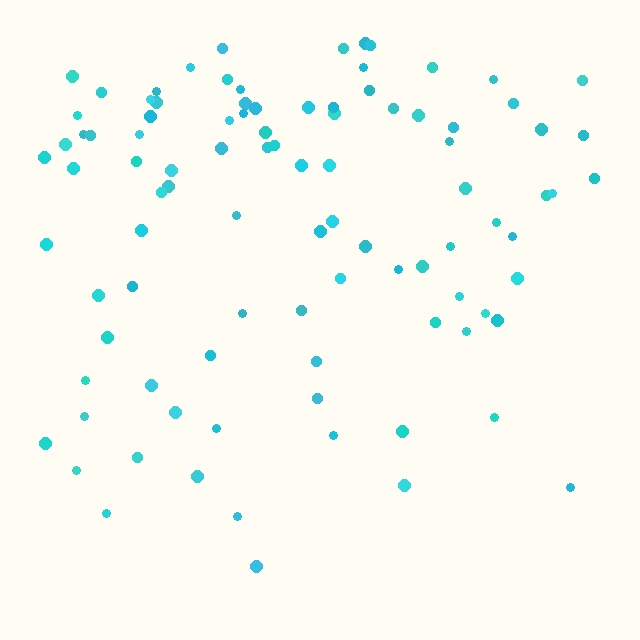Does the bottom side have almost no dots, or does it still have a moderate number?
Still a moderate number, just noticeably fewer than the top.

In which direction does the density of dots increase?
From bottom to top, with the top side densest.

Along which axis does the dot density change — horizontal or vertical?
Vertical.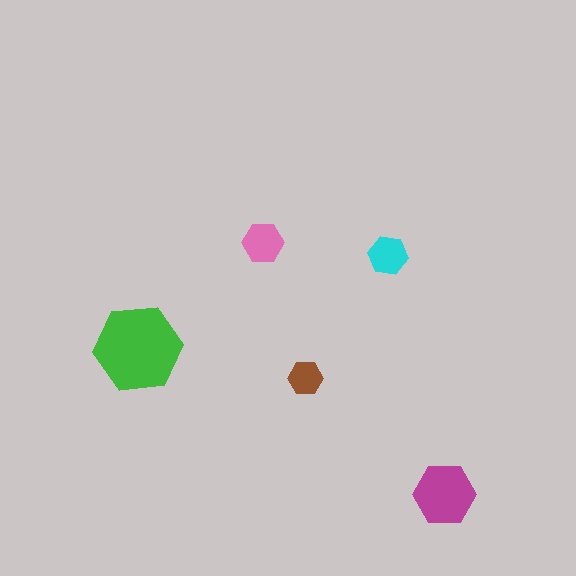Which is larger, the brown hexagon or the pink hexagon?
The pink one.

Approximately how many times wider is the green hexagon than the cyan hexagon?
About 2 times wider.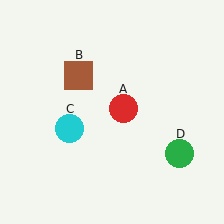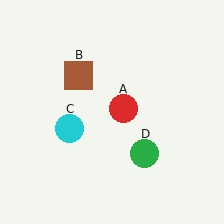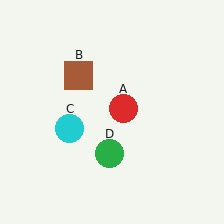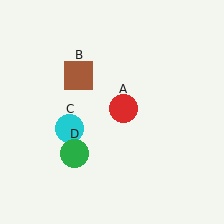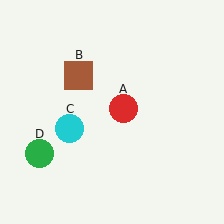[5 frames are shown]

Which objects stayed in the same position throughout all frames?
Red circle (object A) and brown square (object B) and cyan circle (object C) remained stationary.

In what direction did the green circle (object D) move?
The green circle (object D) moved left.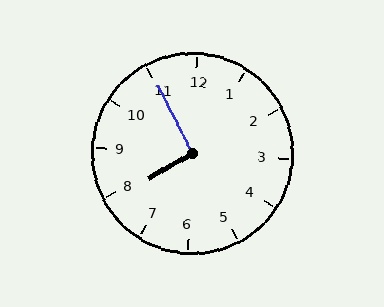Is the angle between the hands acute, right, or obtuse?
It is right.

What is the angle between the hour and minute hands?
Approximately 92 degrees.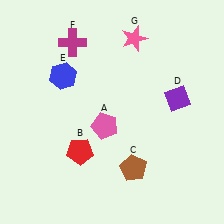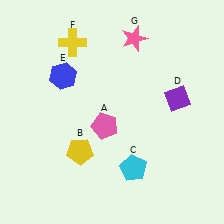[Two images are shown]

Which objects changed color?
B changed from red to yellow. C changed from brown to cyan. F changed from magenta to yellow.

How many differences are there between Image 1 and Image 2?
There are 3 differences between the two images.